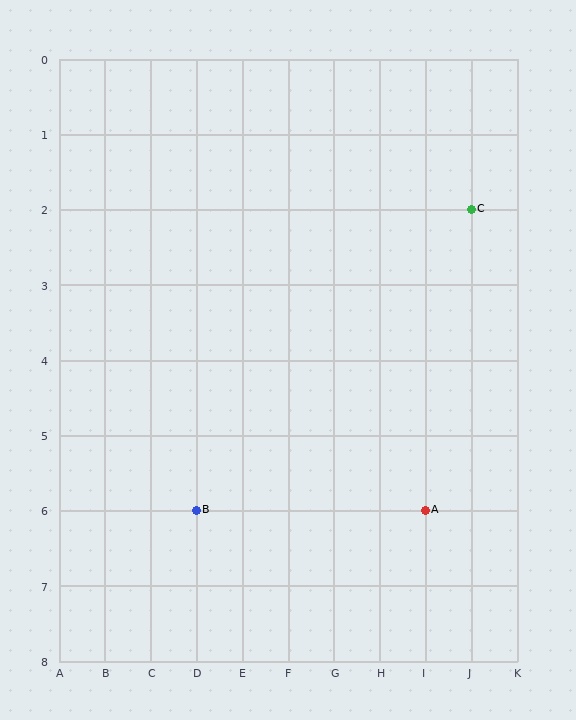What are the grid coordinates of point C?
Point C is at grid coordinates (J, 2).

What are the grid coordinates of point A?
Point A is at grid coordinates (I, 6).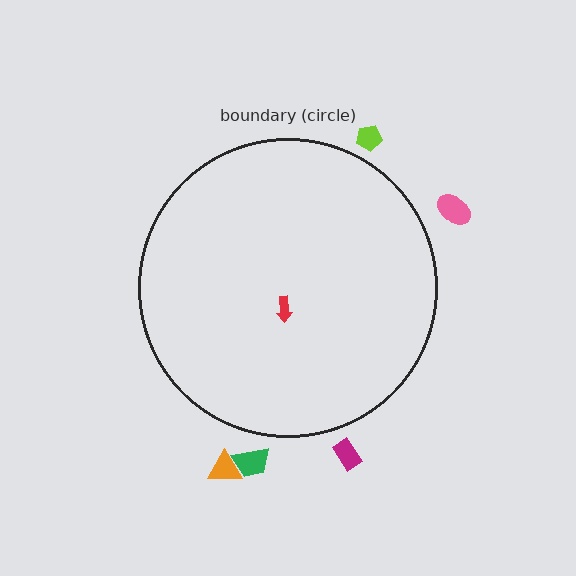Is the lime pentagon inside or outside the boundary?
Outside.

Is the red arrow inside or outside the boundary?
Inside.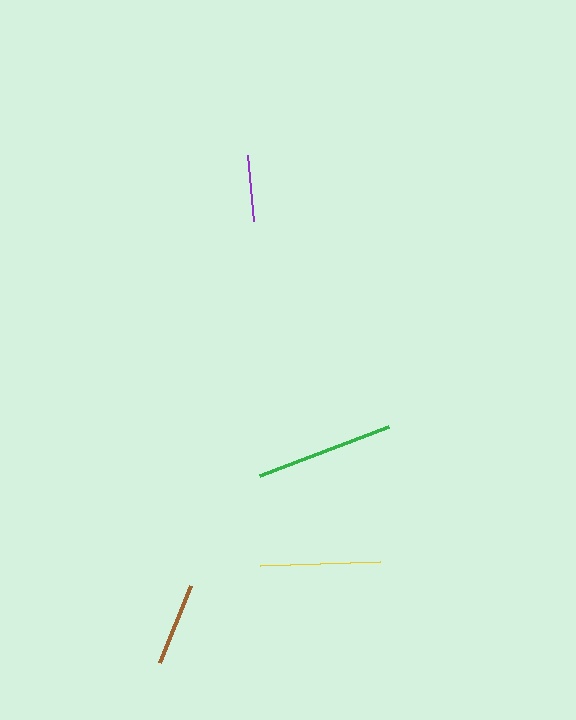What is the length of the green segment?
The green segment is approximately 138 pixels long.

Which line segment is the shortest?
The purple line is the shortest at approximately 67 pixels.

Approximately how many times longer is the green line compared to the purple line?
The green line is approximately 2.1 times the length of the purple line.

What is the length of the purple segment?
The purple segment is approximately 67 pixels long.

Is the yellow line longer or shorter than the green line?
The green line is longer than the yellow line.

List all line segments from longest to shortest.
From longest to shortest: green, yellow, brown, purple.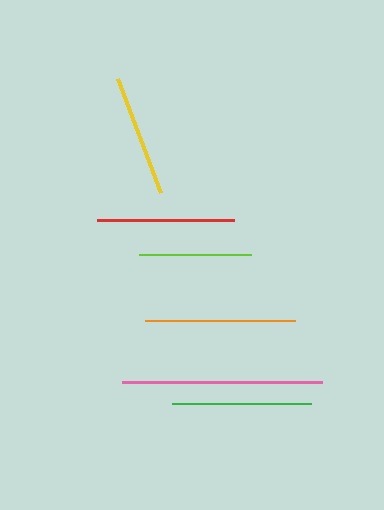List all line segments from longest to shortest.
From longest to shortest: pink, orange, green, red, yellow, lime.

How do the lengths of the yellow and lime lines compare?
The yellow and lime lines are approximately the same length.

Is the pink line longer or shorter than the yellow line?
The pink line is longer than the yellow line.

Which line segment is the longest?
The pink line is the longest at approximately 201 pixels.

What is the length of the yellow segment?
The yellow segment is approximately 123 pixels long.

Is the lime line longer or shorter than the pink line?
The pink line is longer than the lime line.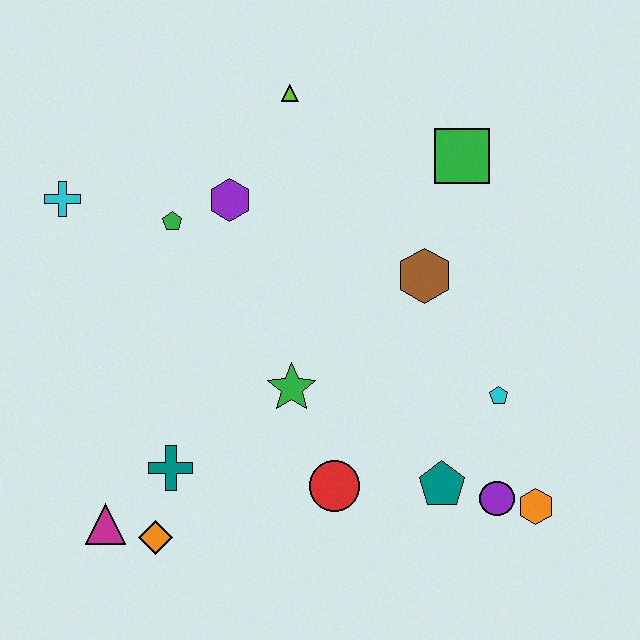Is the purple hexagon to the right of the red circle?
No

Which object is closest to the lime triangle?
The purple hexagon is closest to the lime triangle.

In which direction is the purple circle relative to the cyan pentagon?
The purple circle is below the cyan pentagon.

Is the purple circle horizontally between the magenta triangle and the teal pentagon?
No